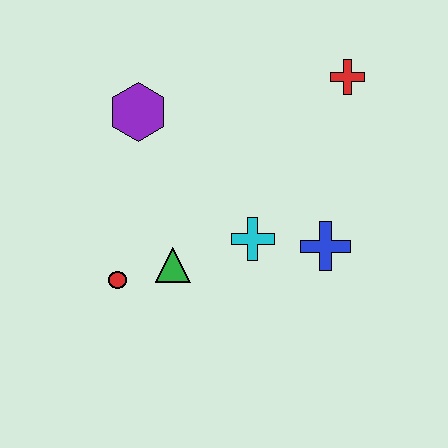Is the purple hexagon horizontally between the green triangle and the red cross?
No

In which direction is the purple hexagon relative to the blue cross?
The purple hexagon is to the left of the blue cross.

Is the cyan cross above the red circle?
Yes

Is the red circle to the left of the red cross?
Yes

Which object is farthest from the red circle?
The red cross is farthest from the red circle.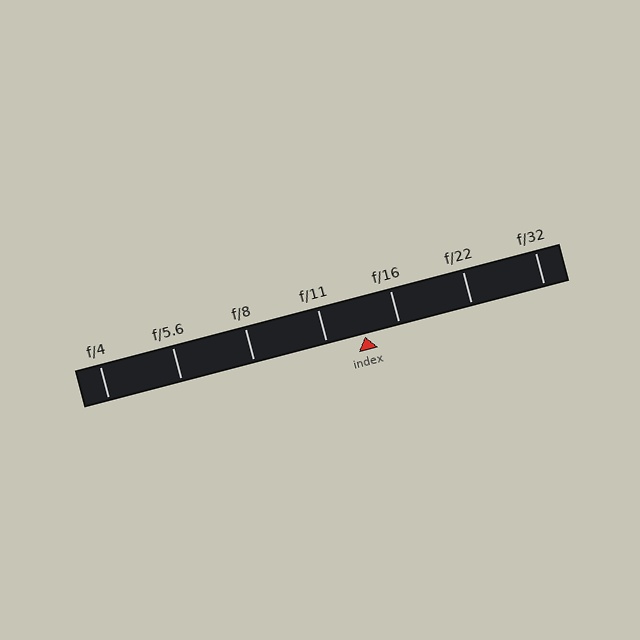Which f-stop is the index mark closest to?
The index mark is closest to f/16.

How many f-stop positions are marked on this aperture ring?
There are 7 f-stop positions marked.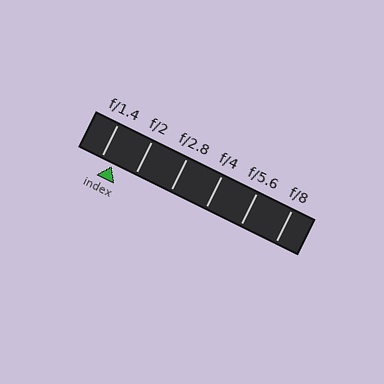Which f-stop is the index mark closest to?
The index mark is closest to f/1.4.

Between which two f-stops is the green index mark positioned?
The index mark is between f/1.4 and f/2.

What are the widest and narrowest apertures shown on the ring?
The widest aperture shown is f/1.4 and the narrowest is f/8.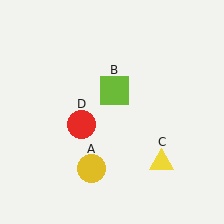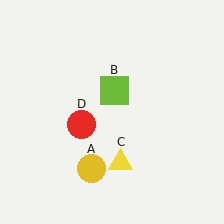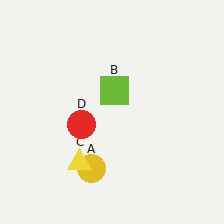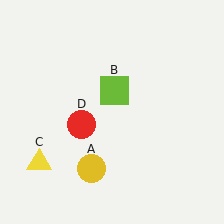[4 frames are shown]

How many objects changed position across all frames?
1 object changed position: yellow triangle (object C).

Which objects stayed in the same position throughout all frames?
Yellow circle (object A) and lime square (object B) and red circle (object D) remained stationary.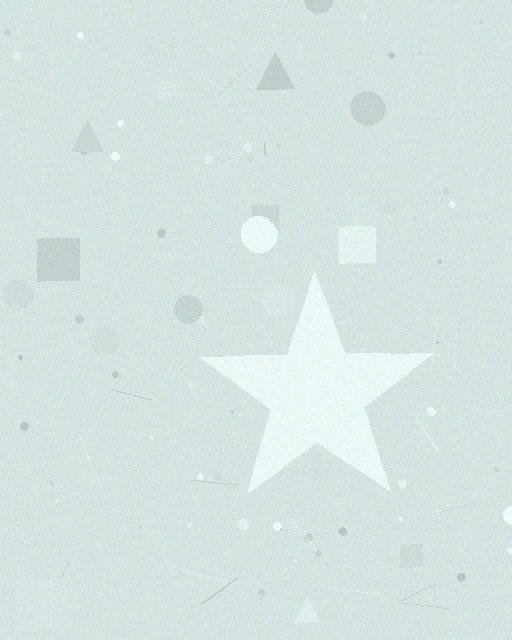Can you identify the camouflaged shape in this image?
The camouflaged shape is a star.